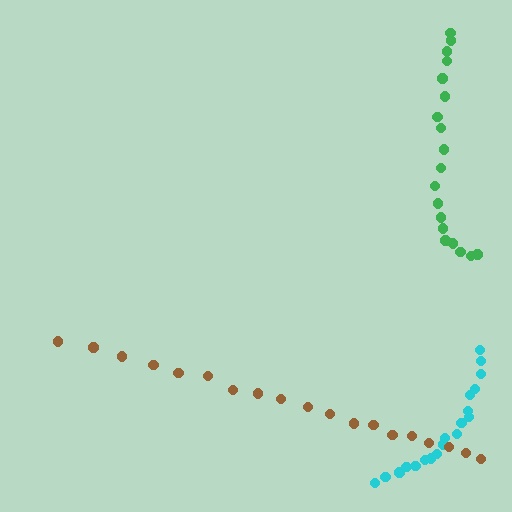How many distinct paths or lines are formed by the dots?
There are 3 distinct paths.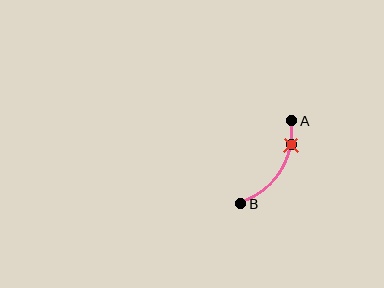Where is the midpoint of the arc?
The arc midpoint is the point on the curve farthest from the straight line joining A and B. It sits to the right of that line.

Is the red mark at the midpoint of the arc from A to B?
No. The red mark lies on the arc but is closer to endpoint A. The arc midpoint would be at the point on the curve equidistant along the arc from both A and B.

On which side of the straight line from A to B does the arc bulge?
The arc bulges to the right of the straight line connecting A and B.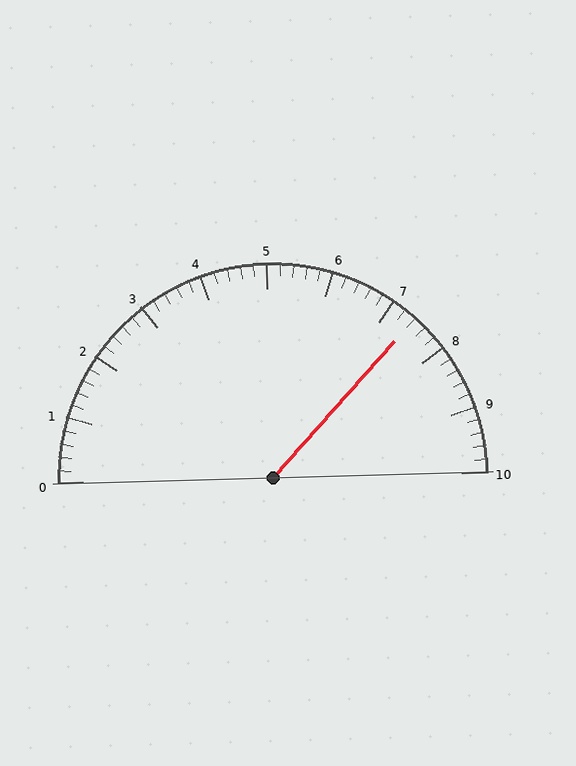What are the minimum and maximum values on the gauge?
The gauge ranges from 0 to 10.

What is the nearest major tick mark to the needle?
The nearest major tick mark is 7.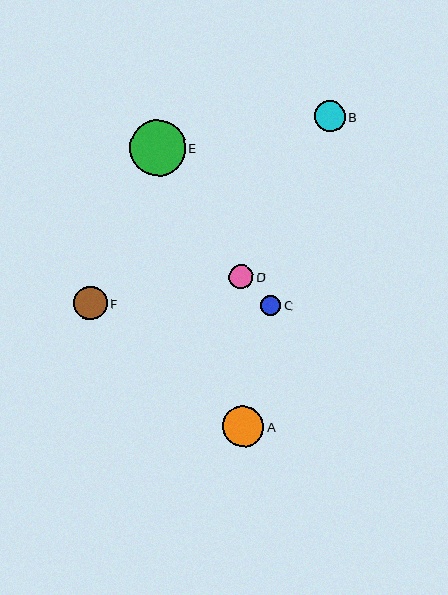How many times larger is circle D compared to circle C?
Circle D is approximately 1.2 times the size of circle C.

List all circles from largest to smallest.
From largest to smallest: E, A, F, B, D, C.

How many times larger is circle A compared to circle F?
Circle A is approximately 1.2 times the size of circle F.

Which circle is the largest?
Circle E is the largest with a size of approximately 56 pixels.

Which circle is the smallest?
Circle C is the smallest with a size of approximately 20 pixels.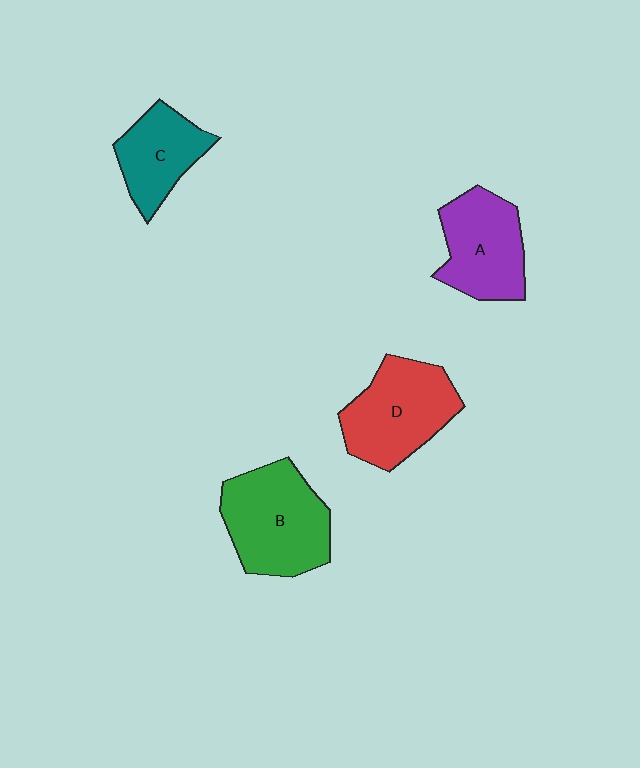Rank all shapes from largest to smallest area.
From largest to smallest: B (green), D (red), A (purple), C (teal).